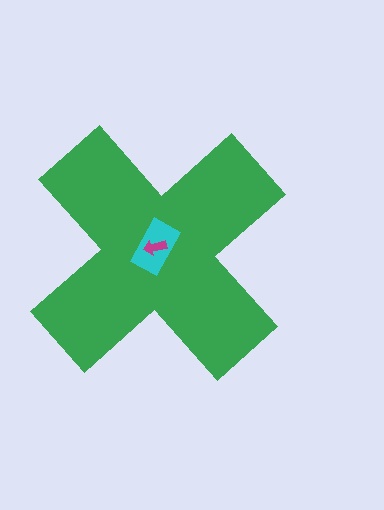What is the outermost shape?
The green cross.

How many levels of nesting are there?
3.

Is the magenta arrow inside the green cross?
Yes.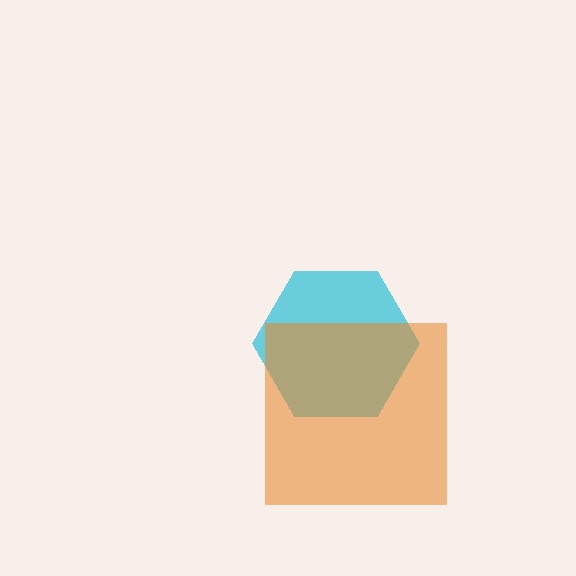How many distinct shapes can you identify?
There are 2 distinct shapes: a cyan hexagon, an orange square.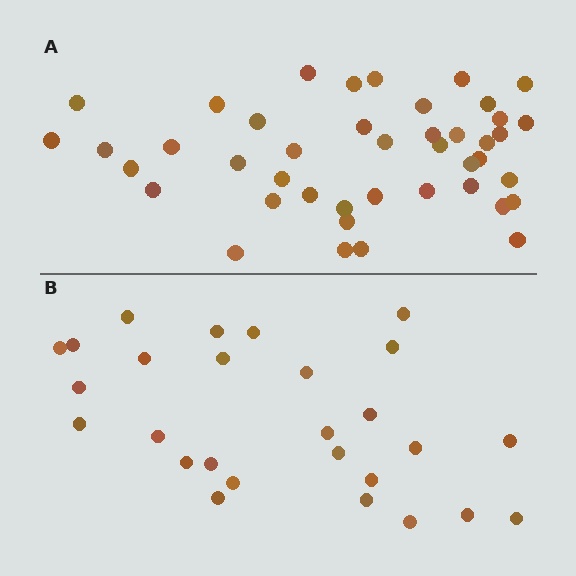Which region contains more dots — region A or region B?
Region A (the top region) has more dots.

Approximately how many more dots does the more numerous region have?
Region A has approximately 15 more dots than region B.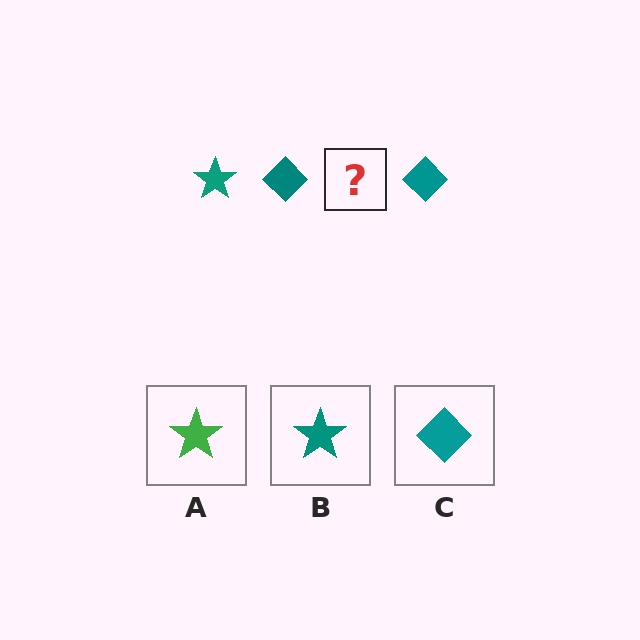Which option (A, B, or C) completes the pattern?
B.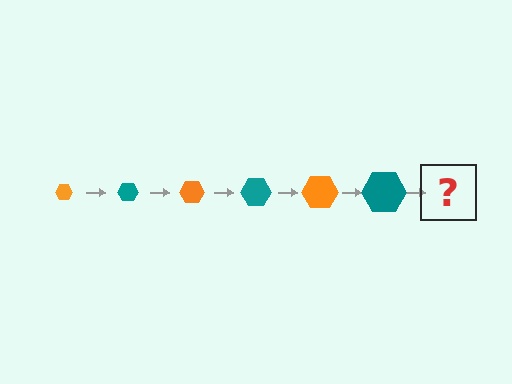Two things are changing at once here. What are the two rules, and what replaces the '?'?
The two rules are that the hexagon grows larger each step and the color cycles through orange and teal. The '?' should be an orange hexagon, larger than the previous one.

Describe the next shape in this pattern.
It should be an orange hexagon, larger than the previous one.